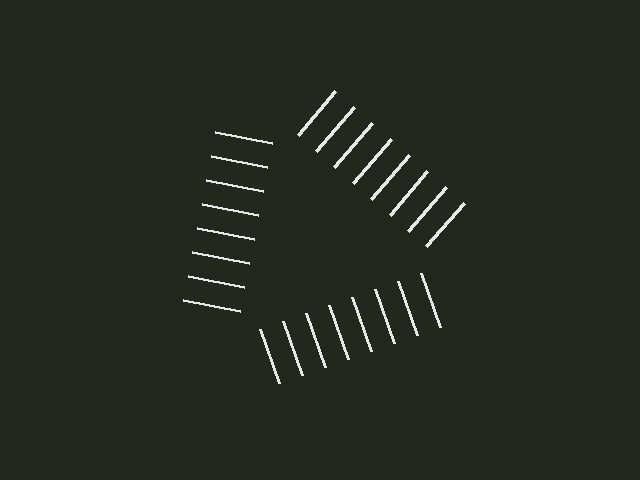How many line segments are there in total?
24 — 8 along each of the 3 edges.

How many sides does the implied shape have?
3 sides — the line-ends trace a triangle.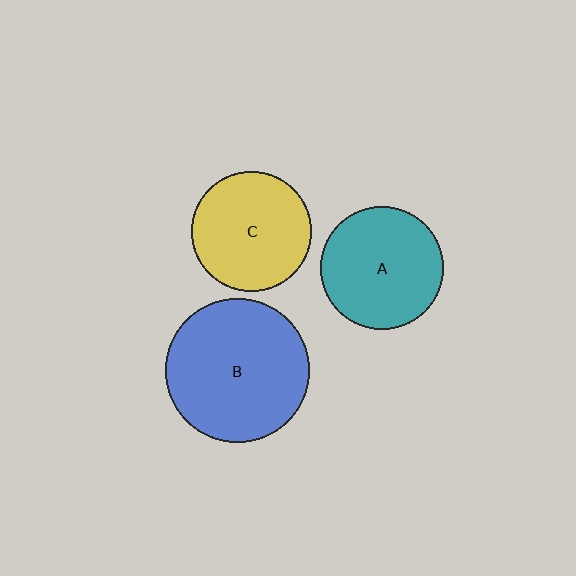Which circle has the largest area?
Circle B (blue).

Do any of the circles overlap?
No, none of the circles overlap.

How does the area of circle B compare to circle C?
Approximately 1.4 times.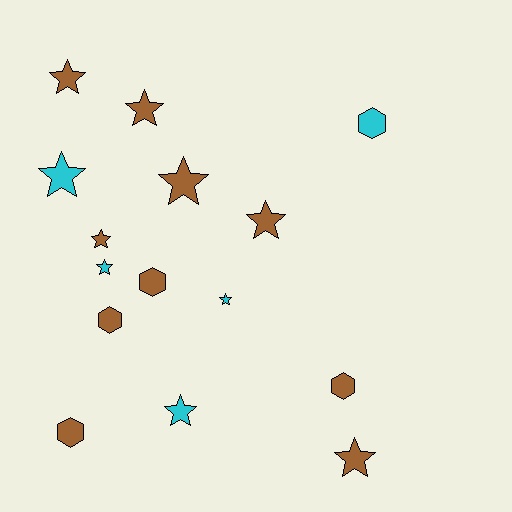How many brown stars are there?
There are 6 brown stars.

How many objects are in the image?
There are 15 objects.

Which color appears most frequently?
Brown, with 10 objects.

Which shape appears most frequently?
Star, with 10 objects.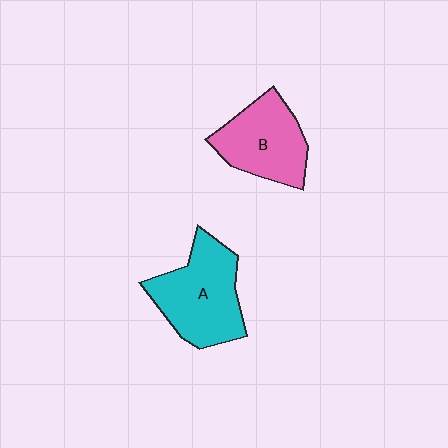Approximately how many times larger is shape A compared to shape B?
Approximately 1.2 times.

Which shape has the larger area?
Shape A (cyan).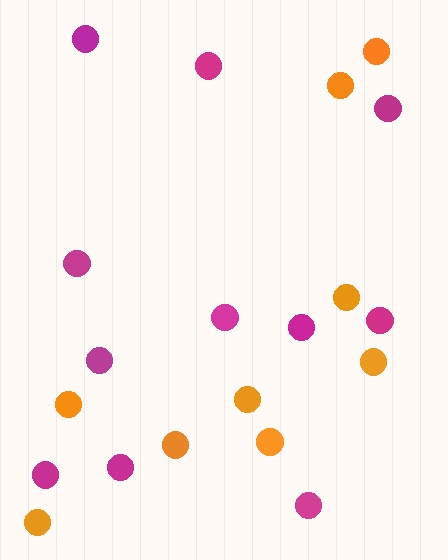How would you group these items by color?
There are 2 groups: one group of magenta circles (11) and one group of orange circles (9).